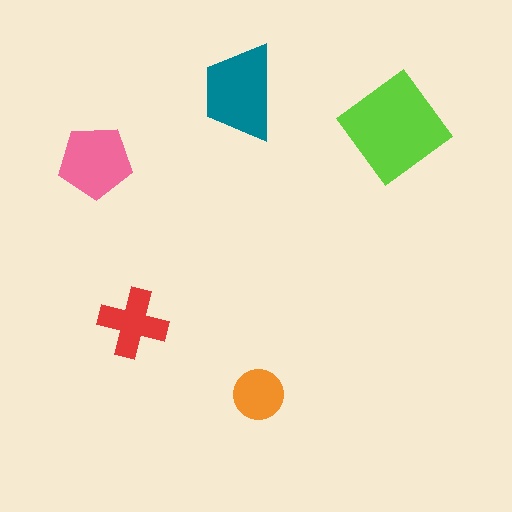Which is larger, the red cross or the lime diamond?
The lime diamond.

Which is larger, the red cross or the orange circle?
The red cross.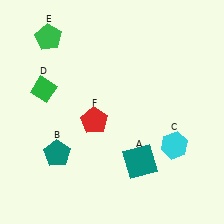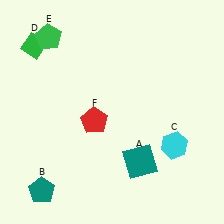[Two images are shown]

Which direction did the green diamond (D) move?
The green diamond (D) moved up.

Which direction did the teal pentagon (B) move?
The teal pentagon (B) moved down.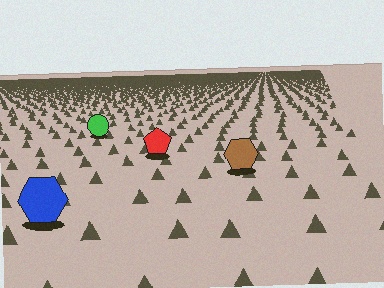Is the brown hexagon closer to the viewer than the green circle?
Yes. The brown hexagon is closer — you can tell from the texture gradient: the ground texture is coarser near it.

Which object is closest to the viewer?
The blue hexagon is closest. The texture marks near it are larger and more spread out.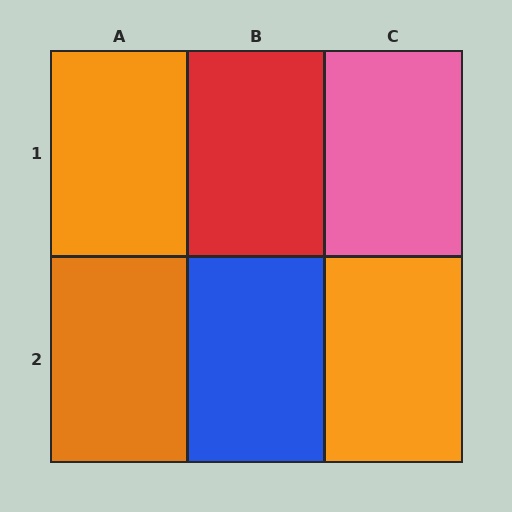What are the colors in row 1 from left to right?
Orange, red, pink.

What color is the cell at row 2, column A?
Orange.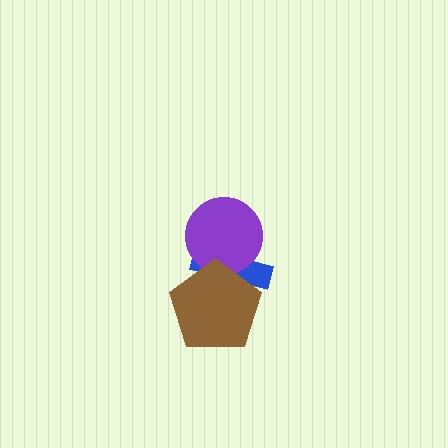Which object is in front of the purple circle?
The brown pentagon is in front of the purple circle.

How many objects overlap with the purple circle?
2 objects overlap with the purple circle.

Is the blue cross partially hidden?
Yes, it is partially covered by another shape.